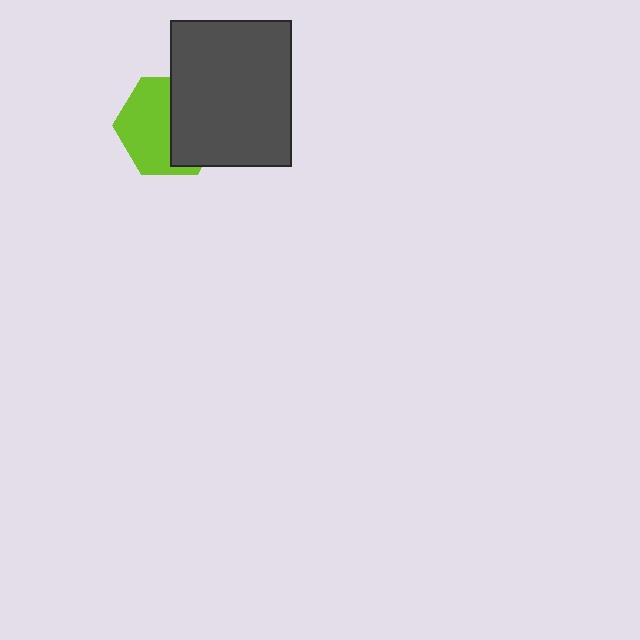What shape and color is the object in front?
The object in front is a dark gray rectangle.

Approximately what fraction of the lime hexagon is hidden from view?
Roughly 47% of the lime hexagon is hidden behind the dark gray rectangle.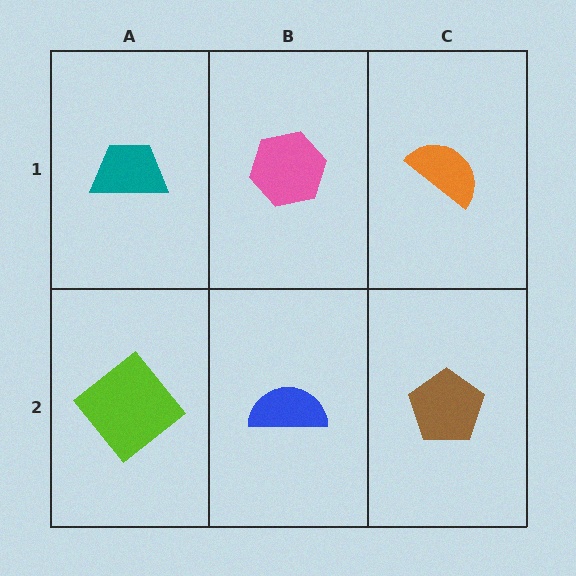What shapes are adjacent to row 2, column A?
A teal trapezoid (row 1, column A), a blue semicircle (row 2, column B).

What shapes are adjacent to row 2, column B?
A pink hexagon (row 1, column B), a lime diamond (row 2, column A), a brown pentagon (row 2, column C).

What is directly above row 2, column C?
An orange semicircle.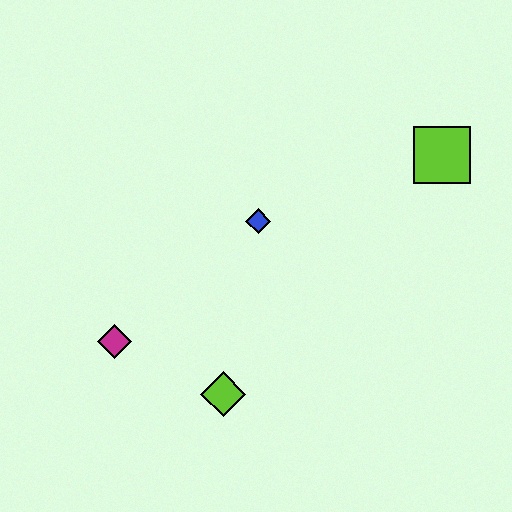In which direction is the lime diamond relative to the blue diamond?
The lime diamond is below the blue diamond.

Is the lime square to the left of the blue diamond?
No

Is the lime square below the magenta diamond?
No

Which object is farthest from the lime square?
The magenta diamond is farthest from the lime square.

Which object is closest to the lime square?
The blue diamond is closest to the lime square.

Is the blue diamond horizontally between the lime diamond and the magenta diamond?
No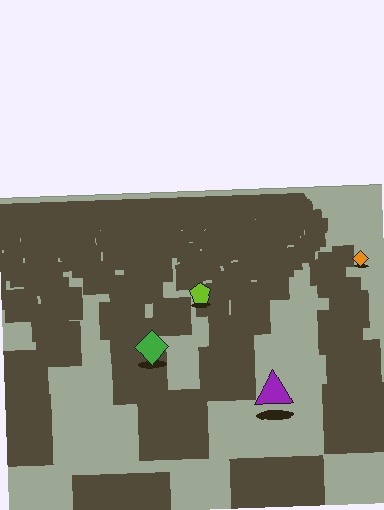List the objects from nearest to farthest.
From nearest to farthest: the purple triangle, the green diamond, the lime pentagon, the orange diamond.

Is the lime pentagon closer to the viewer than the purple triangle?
No. The purple triangle is closer — you can tell from the texture gradient: the ground texture is coarser near it.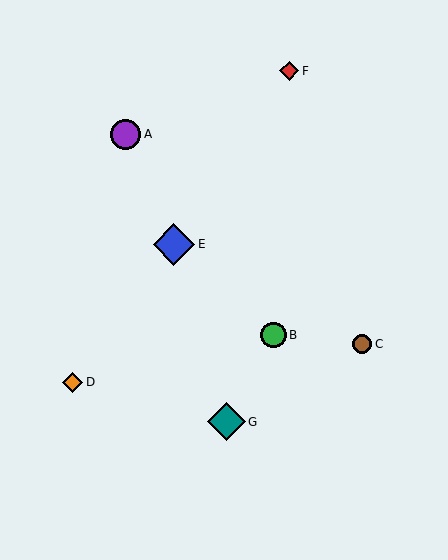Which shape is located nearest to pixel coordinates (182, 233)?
The blue diamond (labeled E) at (174, 244) is nearest to that location.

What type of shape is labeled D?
Shape D is an orange diamond.